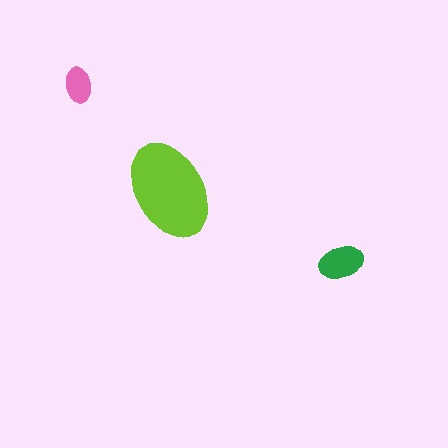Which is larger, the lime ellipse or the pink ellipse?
The lime one.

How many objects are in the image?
There are 3 objects in the image.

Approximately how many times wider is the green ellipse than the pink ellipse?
About 1.5 times wider.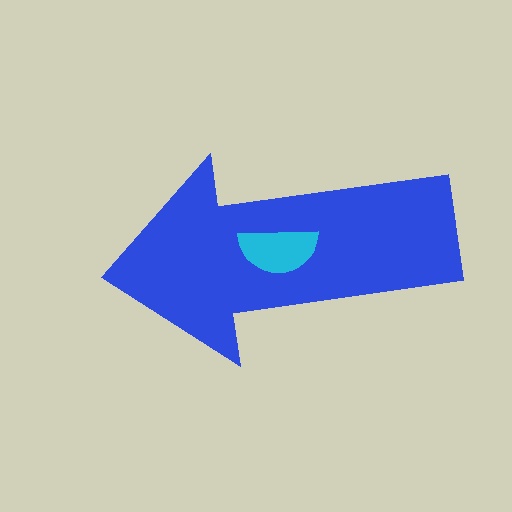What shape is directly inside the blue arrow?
The cyan semicircle.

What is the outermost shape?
The blue arrow.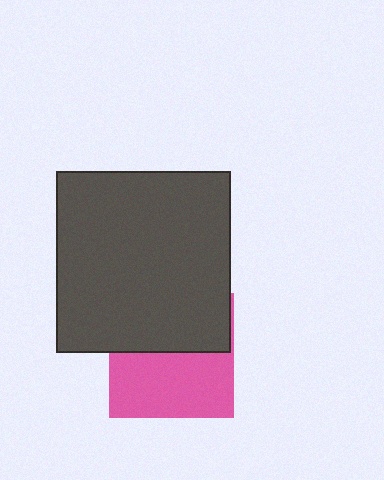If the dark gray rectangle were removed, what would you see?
You would see the complete pink square.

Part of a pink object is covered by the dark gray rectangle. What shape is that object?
It is a square.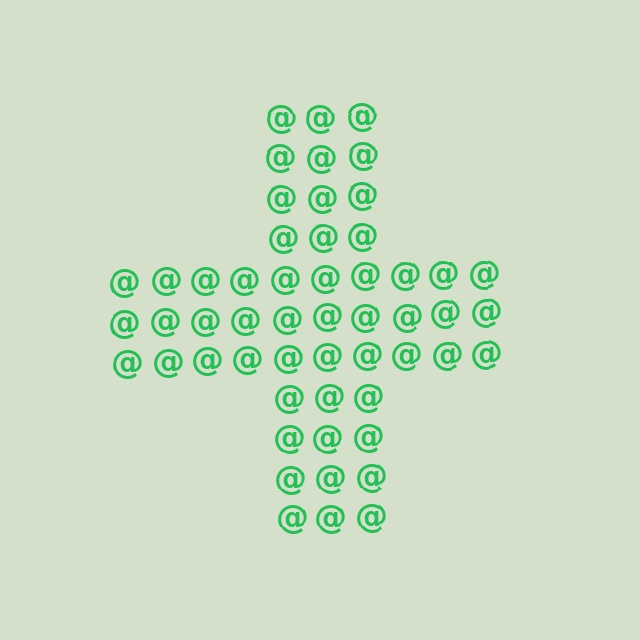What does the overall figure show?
The overall figure shows a cross.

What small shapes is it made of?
It is made of small at signs.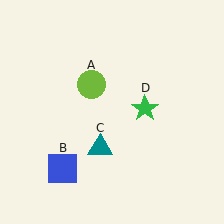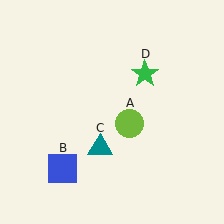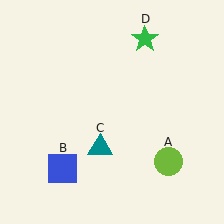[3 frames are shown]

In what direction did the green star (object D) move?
The green star (object D) moved up.